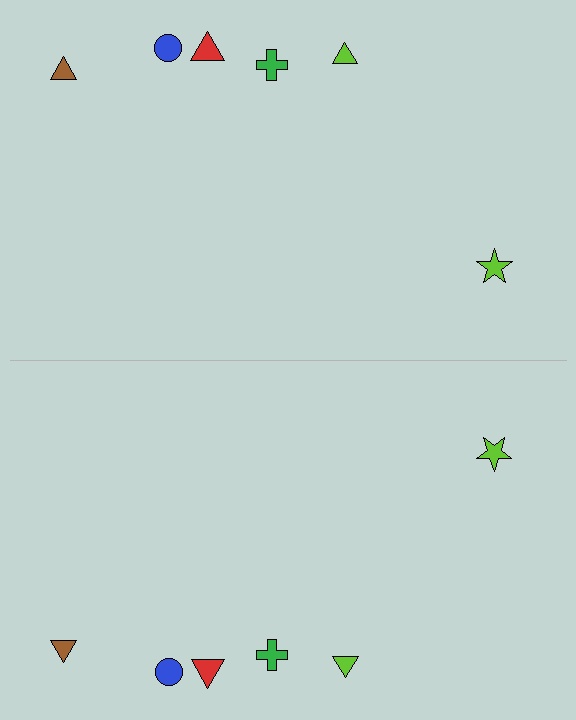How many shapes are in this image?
There are 12 shapes in this image.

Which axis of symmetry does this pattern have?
The pattern has a horizontal axis of symmetry running through the center of the image.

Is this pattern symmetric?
Yes, this pattern has bilateral (reflection) symmetry.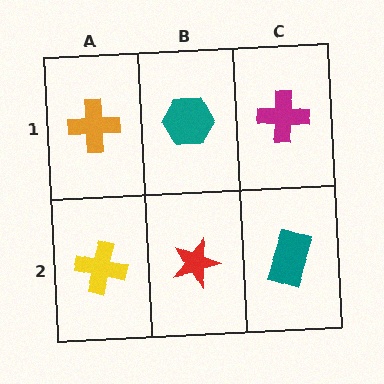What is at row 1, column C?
A magenta cross.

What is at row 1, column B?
A teal hexagon.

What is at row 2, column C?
A teal rectangle.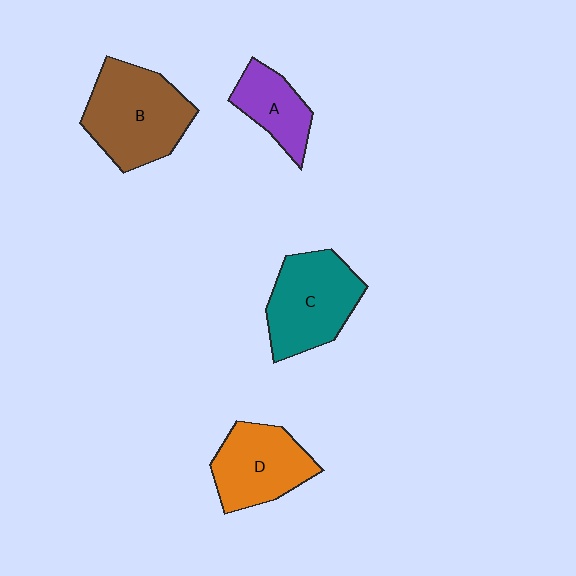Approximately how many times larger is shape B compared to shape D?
Approximately 1.3 times.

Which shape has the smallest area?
Shape A (purple).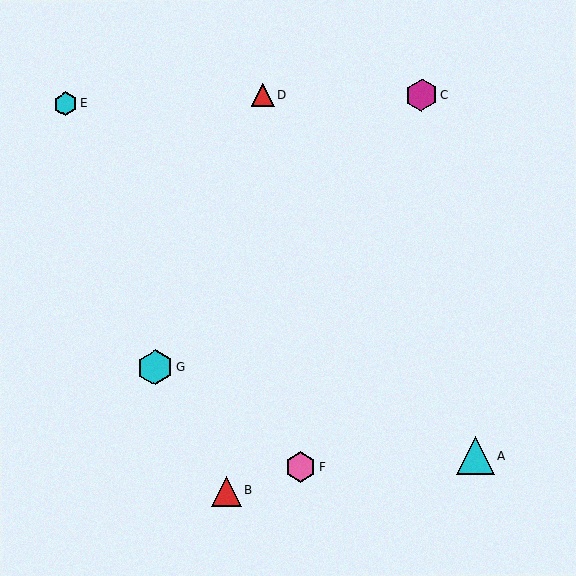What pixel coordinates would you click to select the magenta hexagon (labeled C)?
Click at (421, 95) to select the magenta hexagon C.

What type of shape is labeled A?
Shape A is a cyan triangle.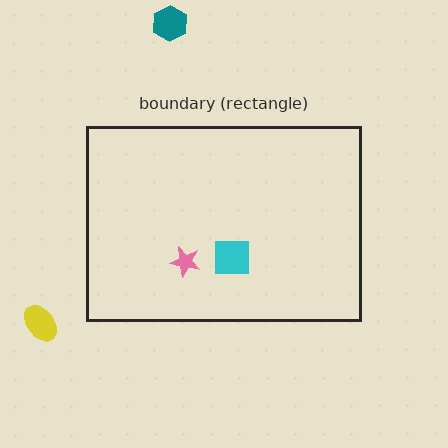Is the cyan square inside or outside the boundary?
Inside.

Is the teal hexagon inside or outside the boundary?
Outside.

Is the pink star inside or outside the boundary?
Inside.